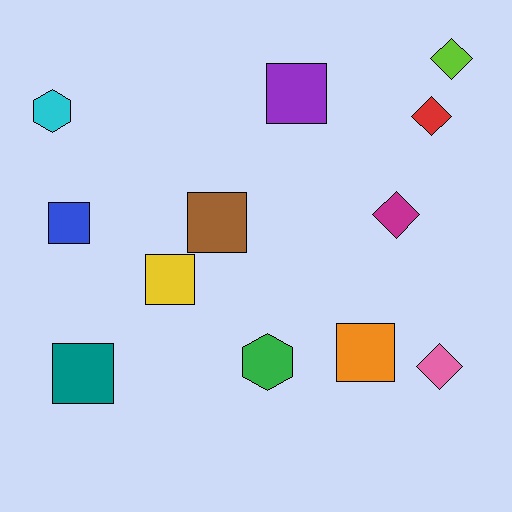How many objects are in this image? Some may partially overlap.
There are 12 objects.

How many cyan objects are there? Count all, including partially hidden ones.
There is 1 cyan object.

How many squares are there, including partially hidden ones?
There are 6 squares.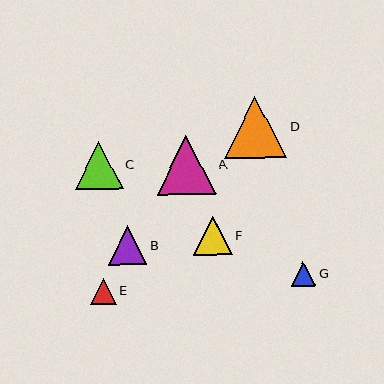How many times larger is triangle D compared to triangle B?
Triangle D is approximately 1.6 times the size of triangle B.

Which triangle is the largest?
Triangle D is the largest with a size of approximately 62 pixels.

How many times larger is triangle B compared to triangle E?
Triangle B is approximately 1.5 times the size of triangle E.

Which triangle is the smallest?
Triangle G is the smallest with a size of approximately 24 pixels.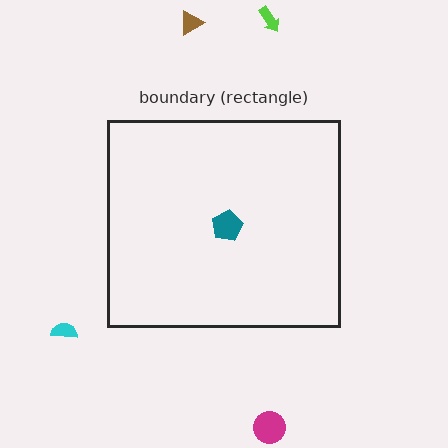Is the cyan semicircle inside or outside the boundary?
Outside.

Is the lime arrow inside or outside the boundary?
Outside.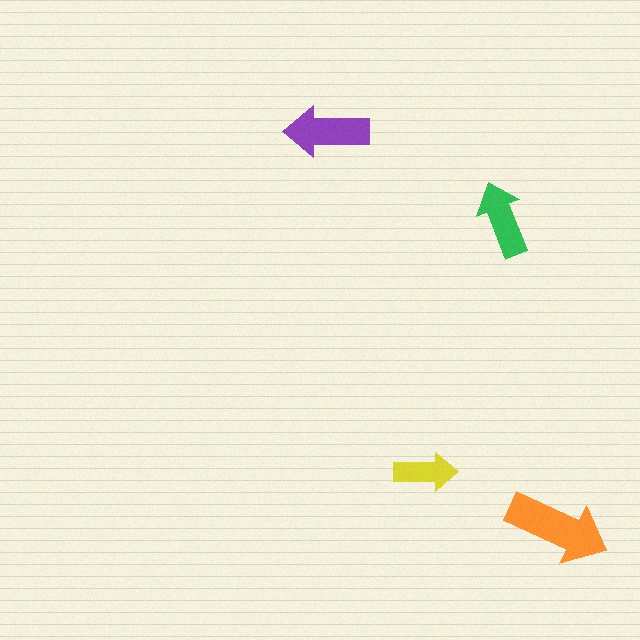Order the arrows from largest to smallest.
the orange one, the purple one, the green one, the yellow one.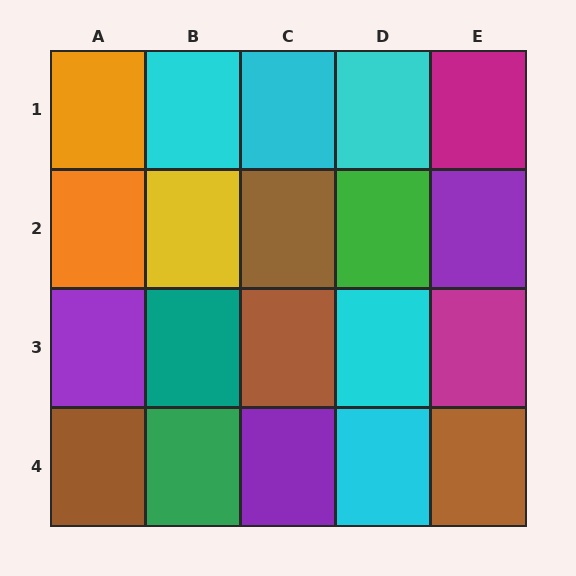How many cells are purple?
3 cells are purple.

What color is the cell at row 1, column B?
Cyan.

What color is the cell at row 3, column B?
Teal.